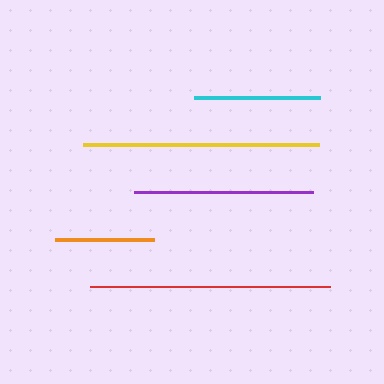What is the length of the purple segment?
The purple segment is approximately 178 pixels long.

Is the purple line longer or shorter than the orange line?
The purple line is longer than the orange line.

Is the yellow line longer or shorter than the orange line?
The yellow line is longer than the orange line.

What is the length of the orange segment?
The orange segment is approximately 100 pixels long.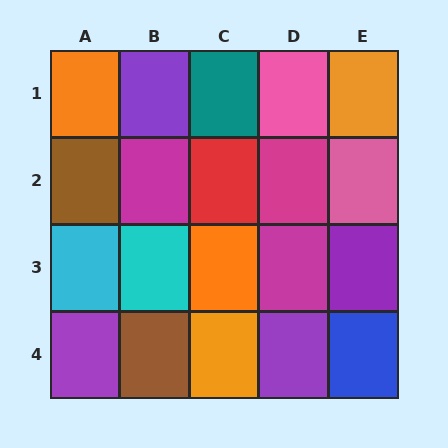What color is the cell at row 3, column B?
Cyan.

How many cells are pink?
2 cells are pink.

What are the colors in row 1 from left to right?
Orange, purple, teal, pink, orange.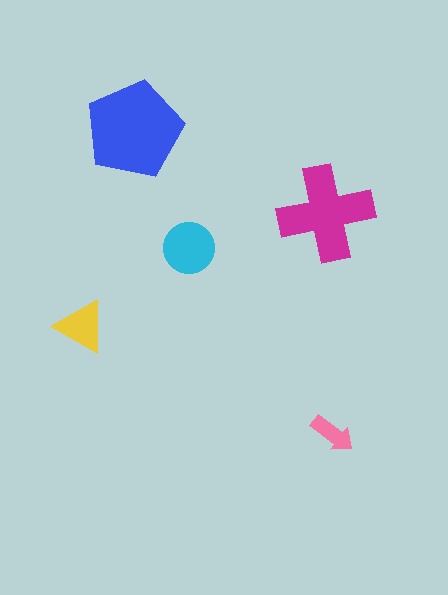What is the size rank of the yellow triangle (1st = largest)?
4th.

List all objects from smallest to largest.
The pink arrow, the yellow triangle, the cyan circle, the magenta cross, the blue pentagon.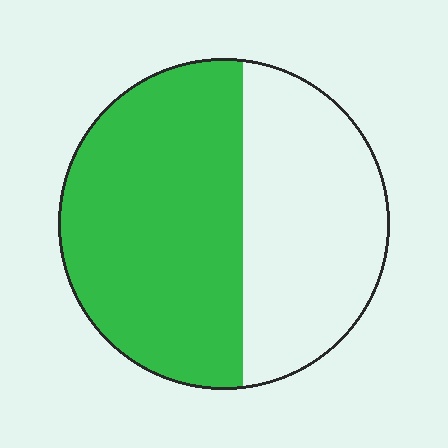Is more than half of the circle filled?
Yes.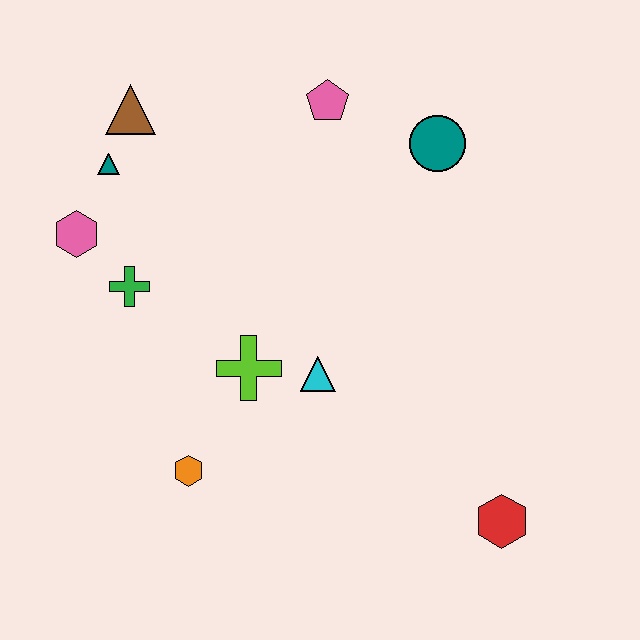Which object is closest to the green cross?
The pink hexagon is closest to the green cross.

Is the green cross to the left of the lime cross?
Yes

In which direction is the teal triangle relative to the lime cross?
The teal triangle is above the lime cross.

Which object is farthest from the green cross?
The red hexagon is farthest from the green cross.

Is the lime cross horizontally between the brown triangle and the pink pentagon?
Yes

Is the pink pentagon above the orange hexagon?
Yes